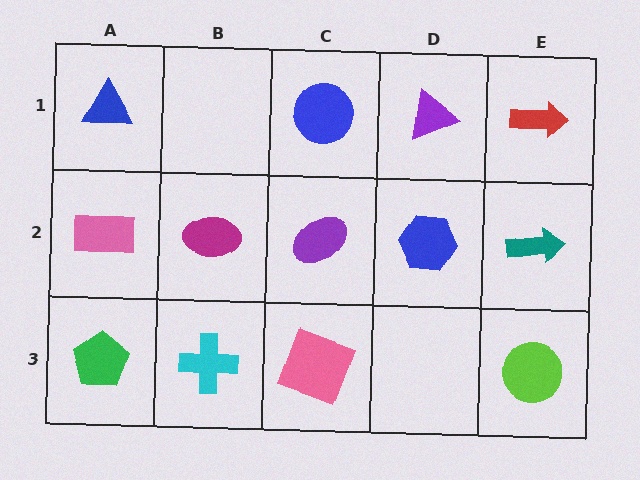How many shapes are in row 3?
4 shapes.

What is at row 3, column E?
A lime circle.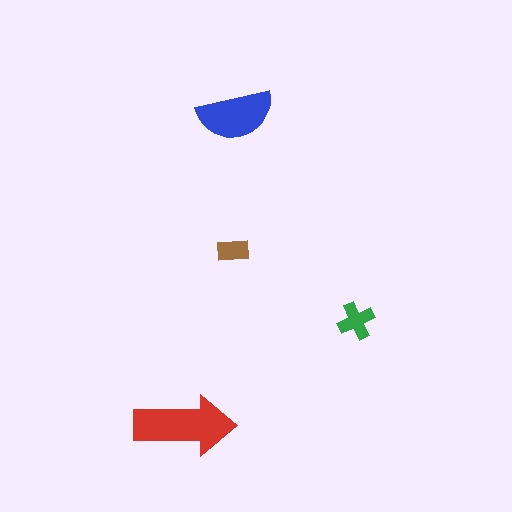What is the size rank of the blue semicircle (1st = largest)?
2nd.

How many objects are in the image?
There are 4 objects in the image.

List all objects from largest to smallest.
The red arrow, the blue semicircle, the green cross, the brown rectangle.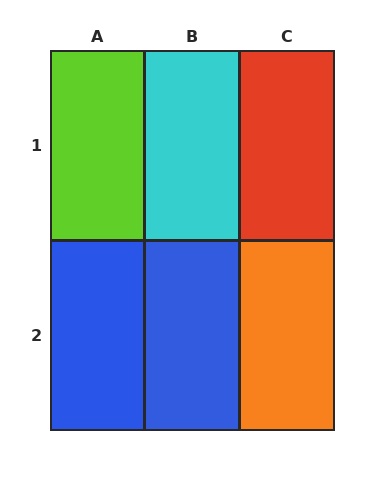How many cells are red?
1 cell is red.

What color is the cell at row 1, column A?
Lime.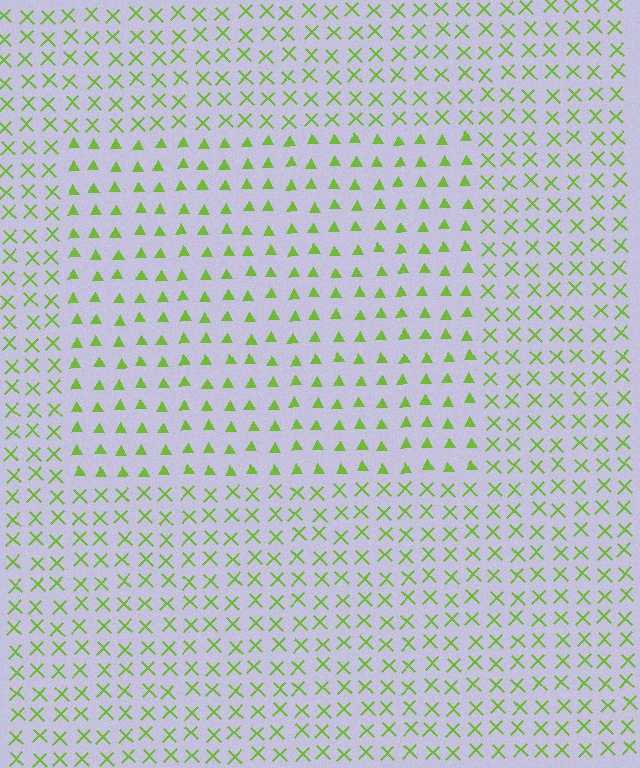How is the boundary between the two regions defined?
The boundary is defined by a change in element shape: triangles inside vs. X marks outside. All elements share the same color and spacing.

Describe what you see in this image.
The image is filled with small lime elements arranged in a uniform grid. A rectangle-shaped region contains triangles, while the surrounding area contains X marks. The boundary is defined purely by the change in element shape.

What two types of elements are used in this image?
The image uses triangles inside the rectangle region and X marks outside it.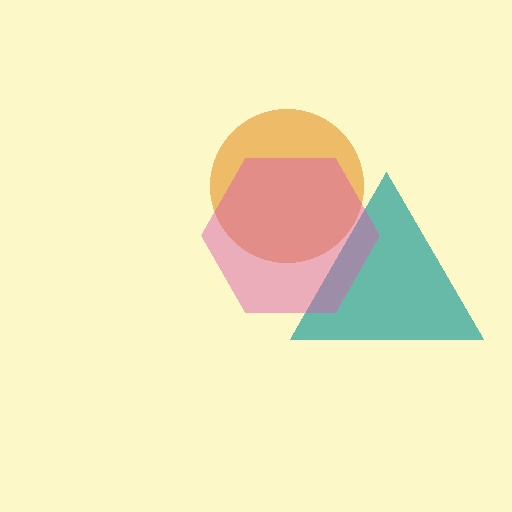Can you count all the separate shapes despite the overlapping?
Yes, there are 3 separate shapes.